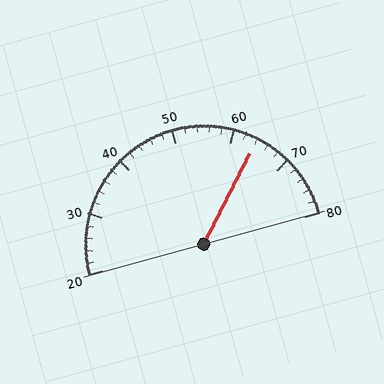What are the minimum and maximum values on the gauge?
The gauge ranges from 20 to 80.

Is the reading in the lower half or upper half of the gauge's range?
The reading is in the upper half of the range (20 to 80).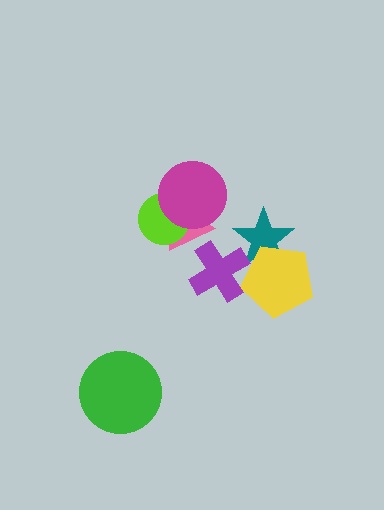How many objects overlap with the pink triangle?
2 objects overlap with the pink triangle.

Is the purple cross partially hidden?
No, no other shape covers it.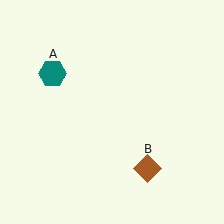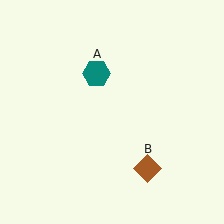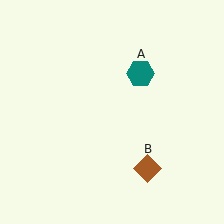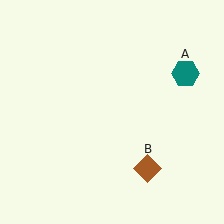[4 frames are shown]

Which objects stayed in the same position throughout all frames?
Brown diamond (object B) remained stationary.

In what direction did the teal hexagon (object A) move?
The teal hexagon (object A) moved right.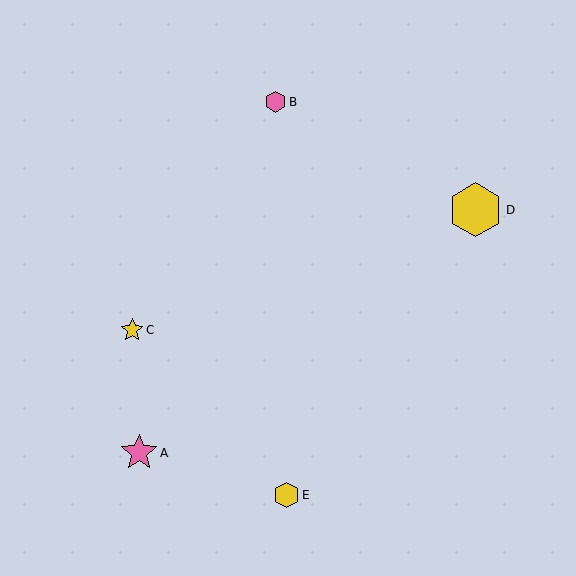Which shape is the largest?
The yellow hexagon (labeled D) is the largest.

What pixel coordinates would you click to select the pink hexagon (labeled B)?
Click at (276, 102) to select the pink hexagon B.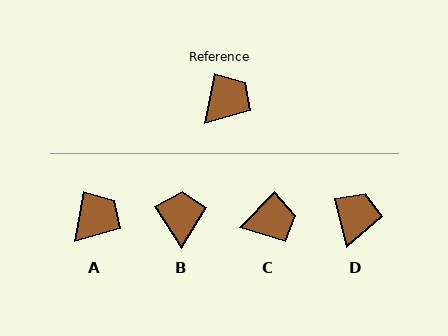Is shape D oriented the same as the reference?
No, it is off by about 25 degrees.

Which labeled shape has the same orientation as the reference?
A.